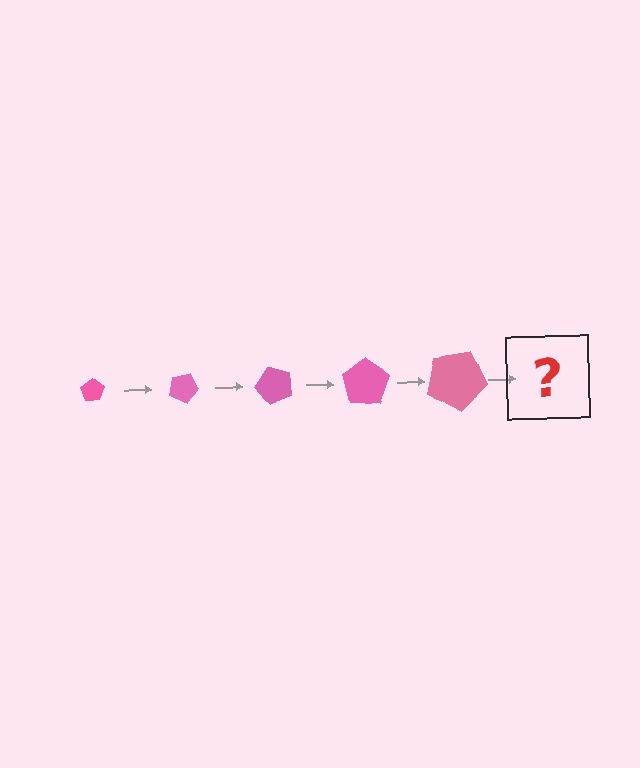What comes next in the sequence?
The next element should be a pentagon, larger than the previous one and rotated 125 degrees from the start.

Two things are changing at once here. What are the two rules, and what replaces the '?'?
The two rules are that the pentagon grows larger each step and it rotates 25 degrees each step. The '?' should be a pentagon, larger than the previous one and rotated 125 degrees from the start.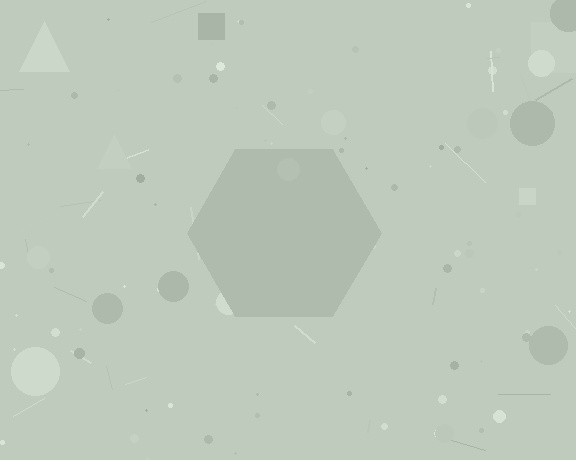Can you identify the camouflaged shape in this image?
The camouflaged shape is a hexagon.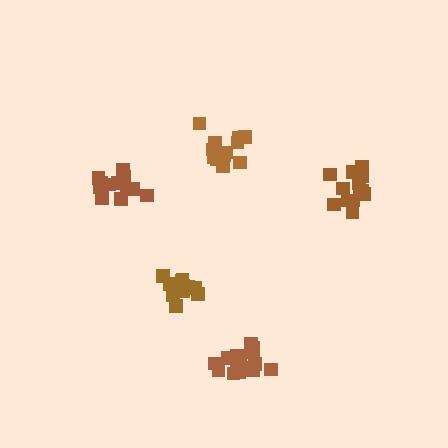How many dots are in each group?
Group 1: 12 dots, Group 2: 13 dots, Group 3: 13 dots, Group 4: 13 dots, Group 5: 17 dots (68 total).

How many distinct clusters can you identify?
There are 5 distinct clusters.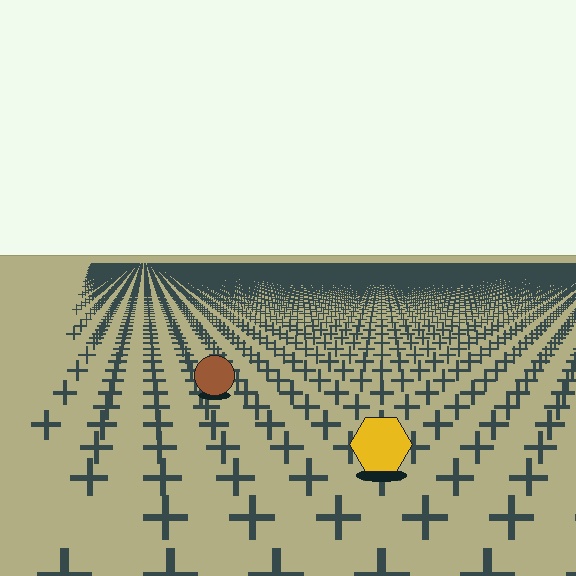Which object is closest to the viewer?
The yellow hexagon is closest. The texture marks near it are larger and more spread out.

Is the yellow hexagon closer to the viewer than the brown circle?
Yes. The yellow hexagon is closer — you can tell from the texture gradient: the ground texture is coarser near it.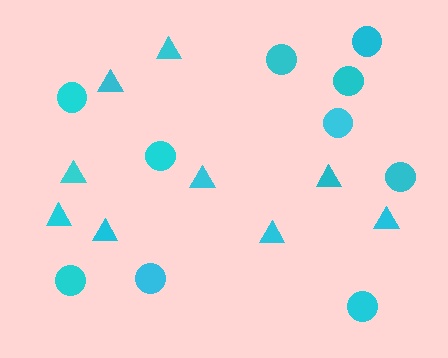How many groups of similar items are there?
There are 2 groups: one group of triangles (9) and one group of circles (10).